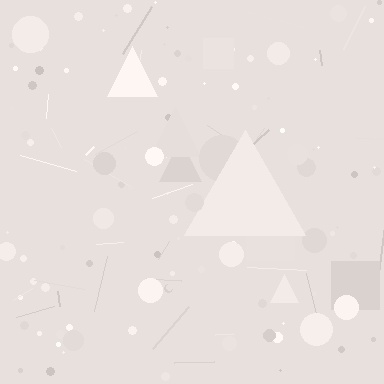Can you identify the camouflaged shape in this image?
The camouflaged shape is a triangle.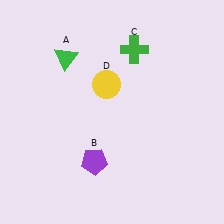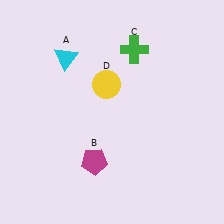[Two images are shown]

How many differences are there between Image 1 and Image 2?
There are 2 differences between the two images.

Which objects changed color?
A changed from green to cyan. B changed from purple to magenta.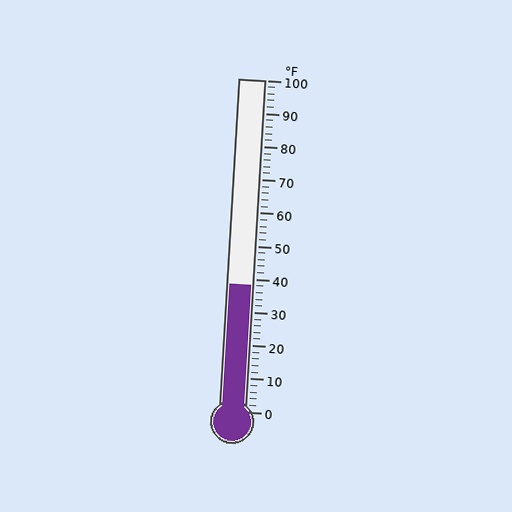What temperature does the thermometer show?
The thermometer shows approximately 38°F.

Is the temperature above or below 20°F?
The temperature is above 20°F.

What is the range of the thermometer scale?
The thermometer scale ranges from 0°F to 100°F.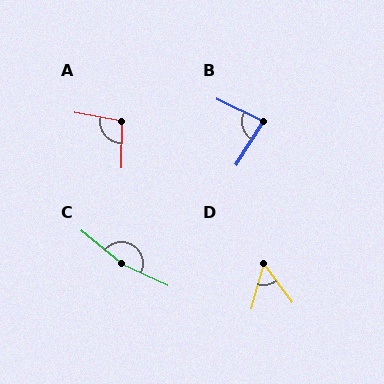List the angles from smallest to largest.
D (52°), B (84°), A (100°), C (165°).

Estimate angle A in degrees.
Approximately 100 degrees.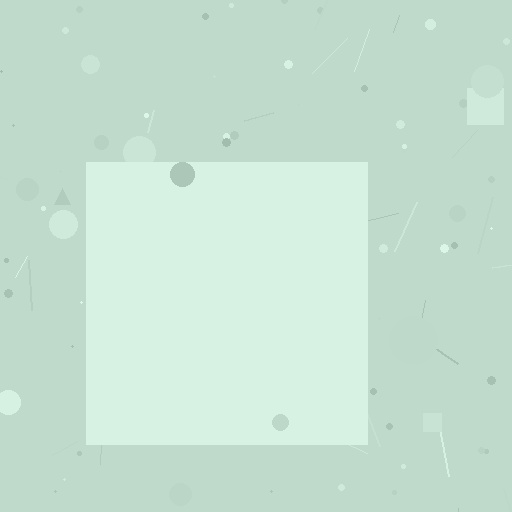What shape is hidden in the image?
A square is hidden in the image.